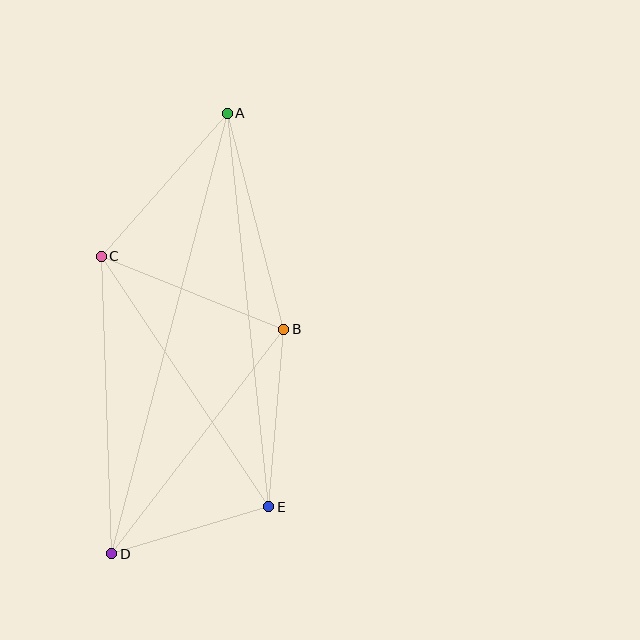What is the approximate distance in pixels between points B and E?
The distance between B and E is approximately 178 pixels.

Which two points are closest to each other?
Points D and E are closest to each other.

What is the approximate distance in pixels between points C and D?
The distance between C and D is approximately 297 pixels.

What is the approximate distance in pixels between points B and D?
The distance between B and D is approximately 283 pixels.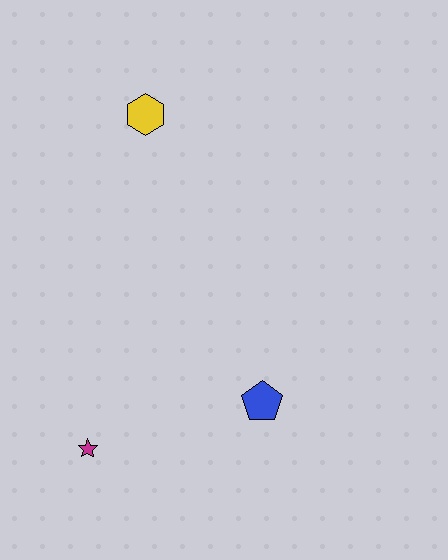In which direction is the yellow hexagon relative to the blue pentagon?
The yellow hexagon is above the blue pentagon.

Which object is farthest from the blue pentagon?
The yellow hexagon is farthest from the blue pentagon.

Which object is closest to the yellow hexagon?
The blue pentagon is closest to the yellow hexagon.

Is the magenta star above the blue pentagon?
No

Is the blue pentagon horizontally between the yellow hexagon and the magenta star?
No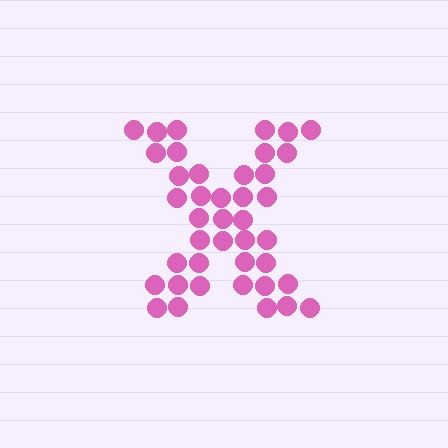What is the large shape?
The large shape is the letter X.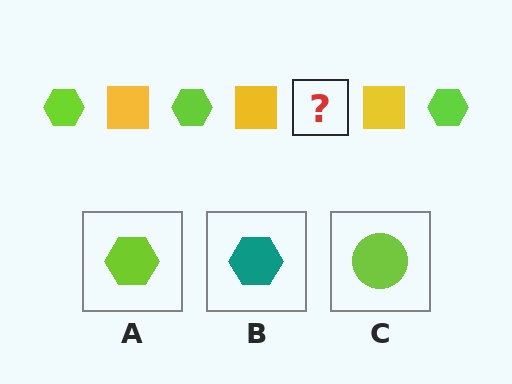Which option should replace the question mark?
Option A.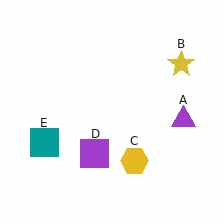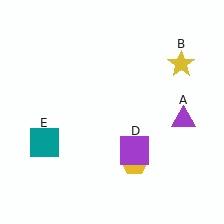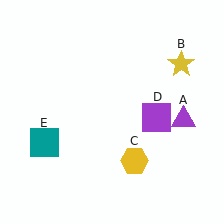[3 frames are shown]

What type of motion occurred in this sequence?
The purple square (object D) rotated counterclockwise around the center of the scene.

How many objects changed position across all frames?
1 object changed position: purple square (object D).